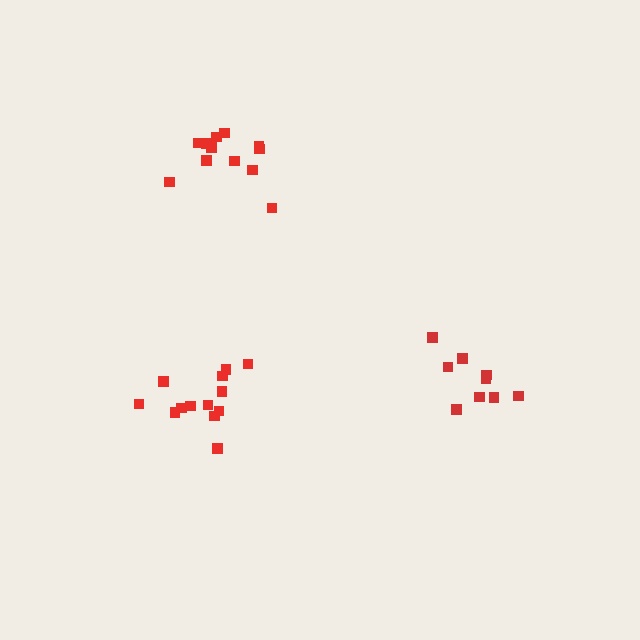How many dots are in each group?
Group 1: 12 dots, Group 2: 13 dots, Group 3: 9 dots (34 total).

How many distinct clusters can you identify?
There are 3 distinct clusters.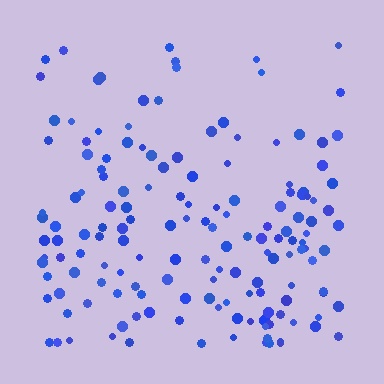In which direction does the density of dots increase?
From top to bottom, with the bottom side densest.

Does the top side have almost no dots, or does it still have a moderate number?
Still a moderate number, just noticeably fewer than the bottom.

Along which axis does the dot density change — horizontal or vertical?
Vertical.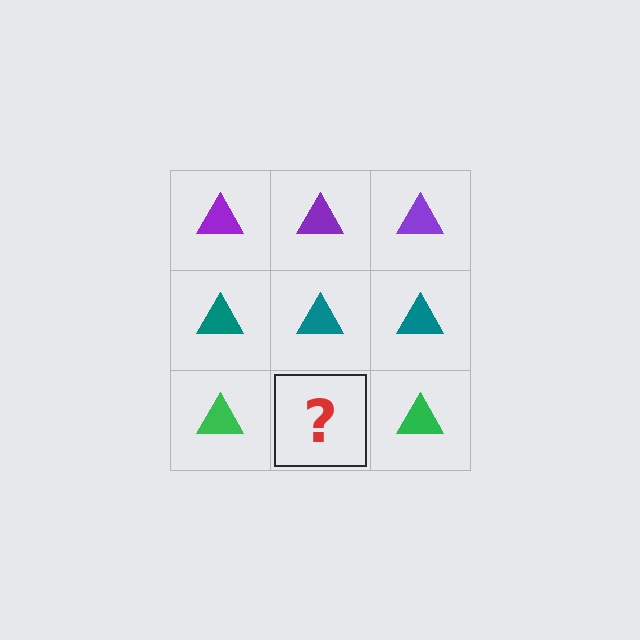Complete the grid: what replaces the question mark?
The question mark should be replaced with a green triangle.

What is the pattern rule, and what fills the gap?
The rule is that each row has a consistent color. The gap should be filled with a green triangle.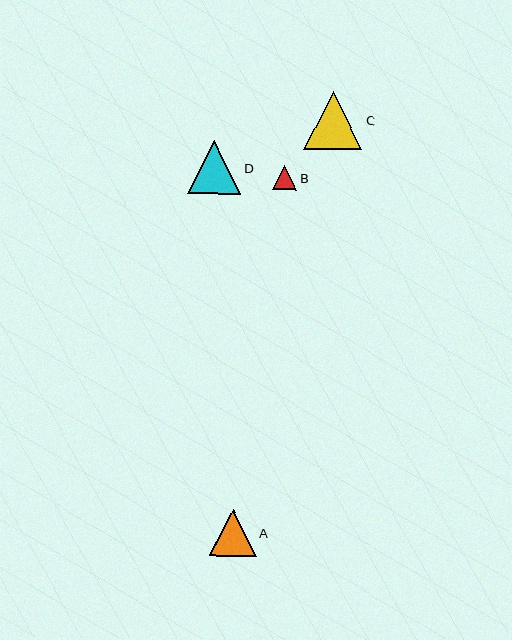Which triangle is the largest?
Triangle C is the largest with a size of approximately 58 pixels.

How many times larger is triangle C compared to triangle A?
Triangle C is approximately 1.2 times the size of triangle A.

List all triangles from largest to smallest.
From largest to smallest: C, D, A, B.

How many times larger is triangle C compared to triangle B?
Triangle C is approximately 2.4 times the size of triangle B.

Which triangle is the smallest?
Triangle B is the smallest with a size of approximately 24 pixels.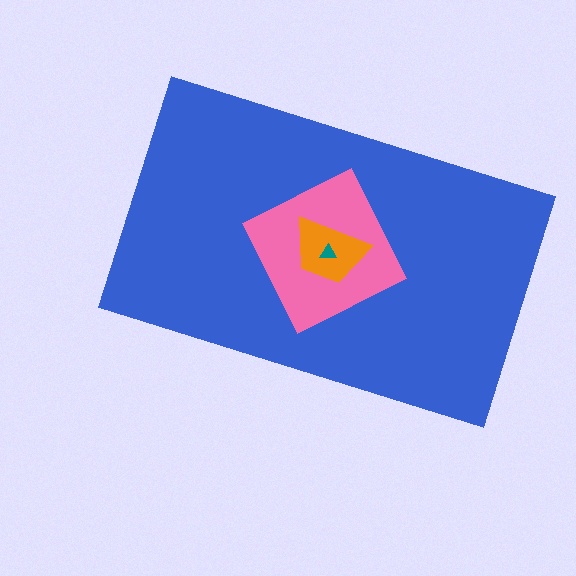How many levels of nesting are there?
4.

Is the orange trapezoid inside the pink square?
Yes.